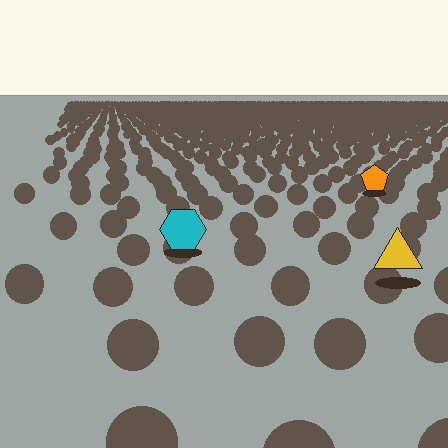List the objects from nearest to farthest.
From nearest to farthest: the yellow triangle, the cyan hexagon, the orange pentagon.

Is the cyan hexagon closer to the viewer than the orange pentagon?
Yes. The cyan hexagon is closer — you can tell from the texture gradient: the ground texture is coarser near it.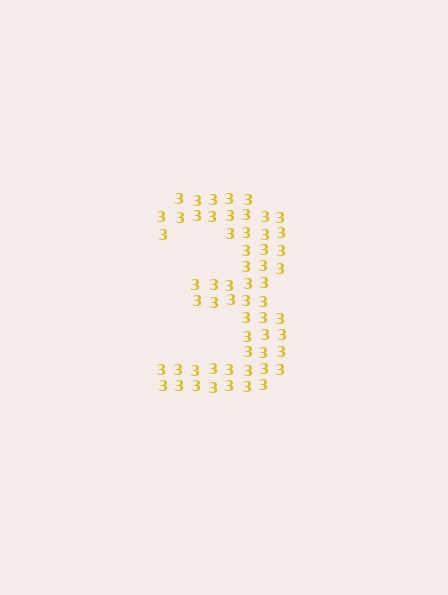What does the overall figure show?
The overall figure shows the digit 3.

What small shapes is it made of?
It is made of small digit 3's.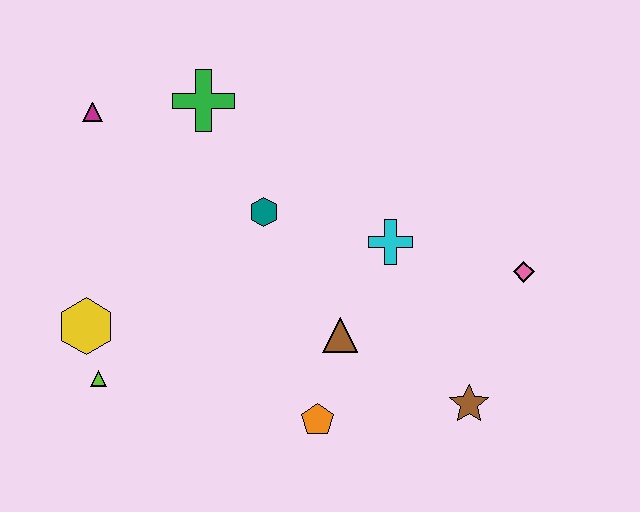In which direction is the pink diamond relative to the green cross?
The pink diamond is to the right of the green cross.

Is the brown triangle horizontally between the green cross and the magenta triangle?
No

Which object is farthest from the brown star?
The magenta triangle is farthest from the brown star.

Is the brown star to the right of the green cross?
Yes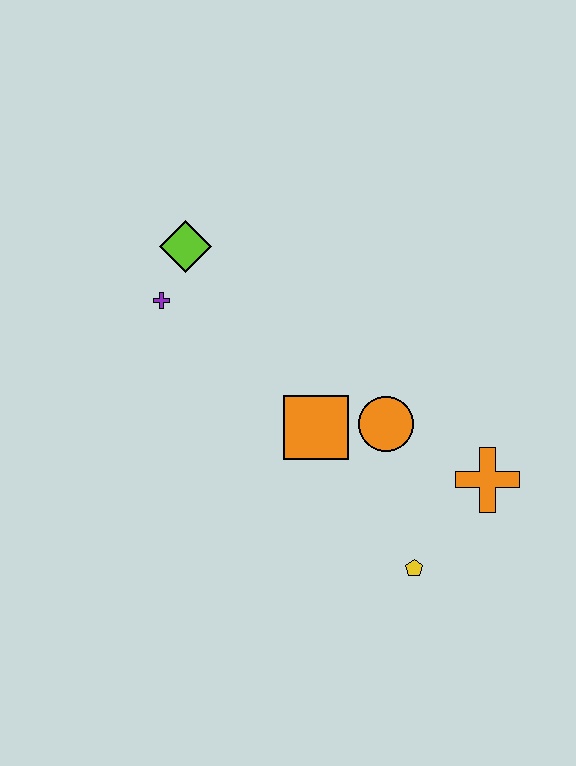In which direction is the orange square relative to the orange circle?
The orange square is to the left of the orange circle.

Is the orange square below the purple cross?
Yes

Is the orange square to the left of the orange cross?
Yes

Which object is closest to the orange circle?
The orange square is closest to the orange circle.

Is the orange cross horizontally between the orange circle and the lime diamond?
No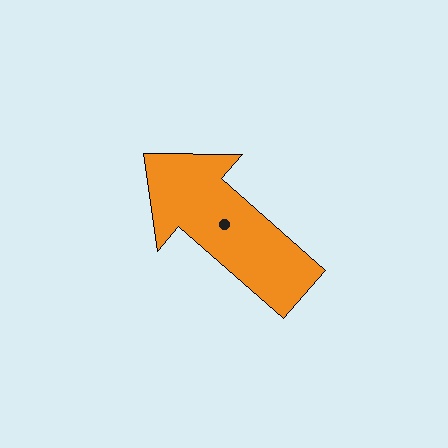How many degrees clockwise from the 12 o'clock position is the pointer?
Approximately 311 degrees.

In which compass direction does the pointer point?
Northwest.